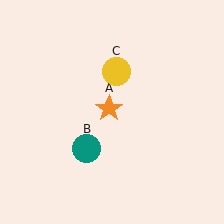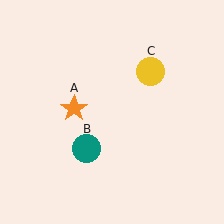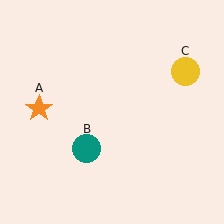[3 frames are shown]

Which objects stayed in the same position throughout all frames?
Teal circle (object B) remained stationary.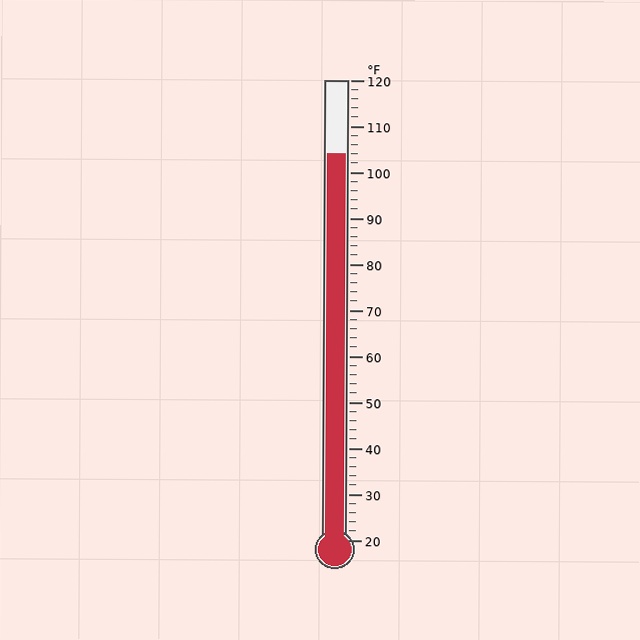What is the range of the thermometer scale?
The thermometer scale ranges from 20°F to 120°F.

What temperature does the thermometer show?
The thermometer shows approximately 104°F.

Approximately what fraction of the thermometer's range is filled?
The thermometer is filled to approximately 85% of its range.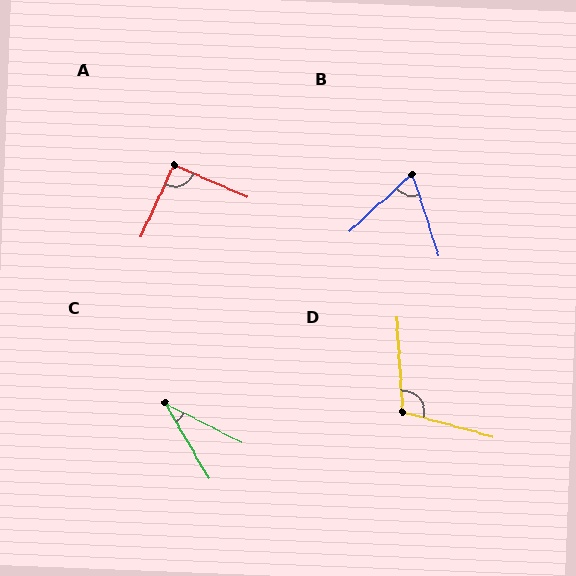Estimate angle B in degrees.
Approximately 65 degrees.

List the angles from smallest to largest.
C (33°), B (65°), A (91°), D (109°).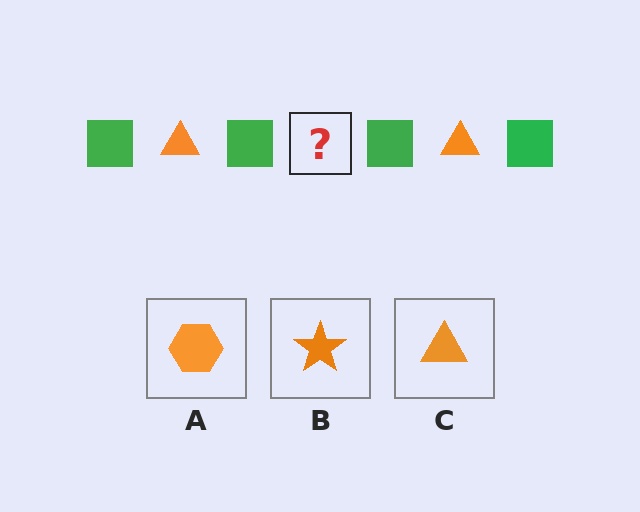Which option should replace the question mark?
Option C.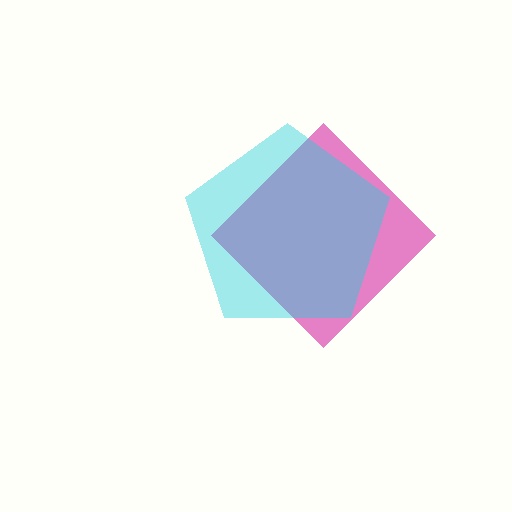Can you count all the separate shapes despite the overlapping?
Yes, there are 2 separate shapes.